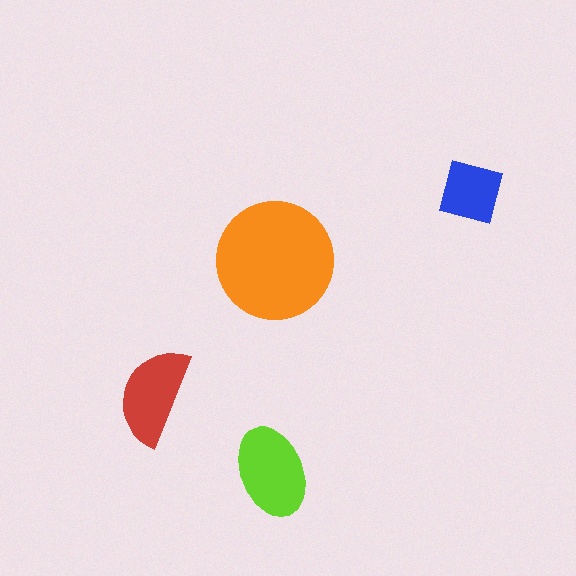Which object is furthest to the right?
The blue square is rightmost.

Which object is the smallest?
The blue square.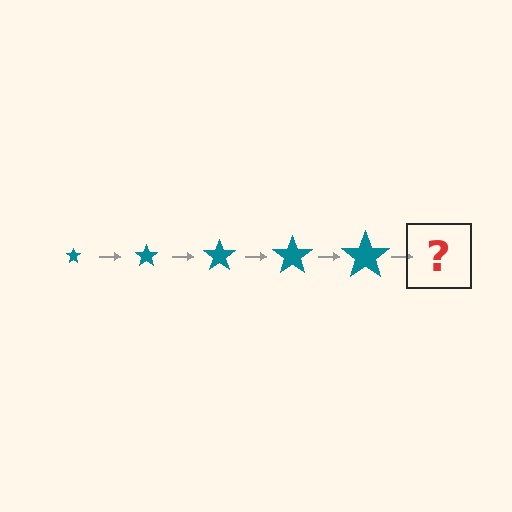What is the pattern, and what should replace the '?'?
The pattern is that the star gets progressively larger each step. The '?' should be a teal star, larger than the previous one.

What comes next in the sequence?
The next element should be a teal star, larger than the previous one.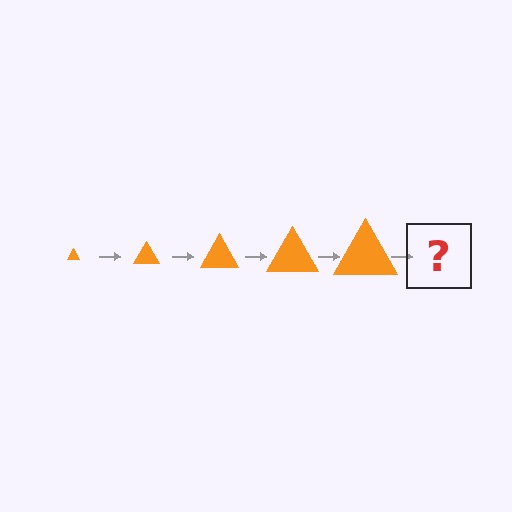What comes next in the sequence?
The next element should be an orange triangle, larger than the previous one.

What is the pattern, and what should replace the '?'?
The pattern is that the triangle gets progressively larger each step. The '?' should be an orange triangle, larger than the previous one.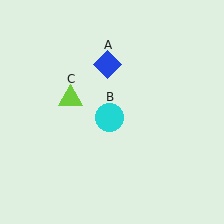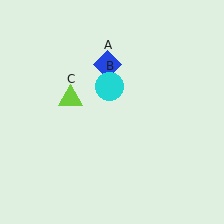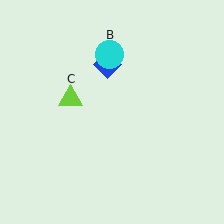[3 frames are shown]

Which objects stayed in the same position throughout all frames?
Blue diamond (object A) and lime triangle (object C) remained stationary.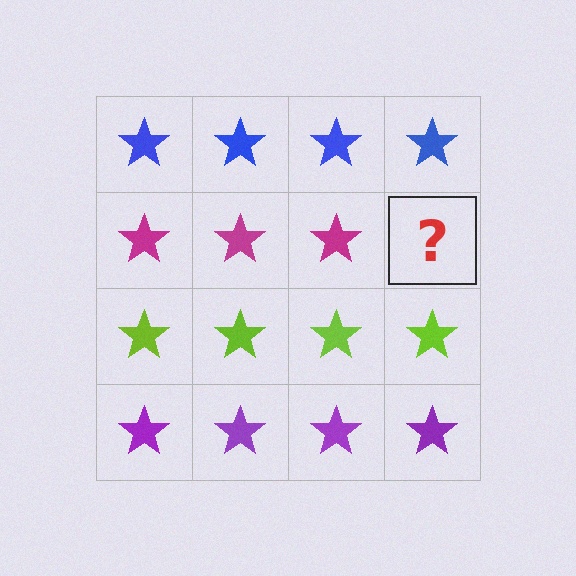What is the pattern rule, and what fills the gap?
The rule is that each row has a consistent color. The gap should be filled with a magenta star.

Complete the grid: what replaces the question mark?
The question mark should be replaced with a magenta star.